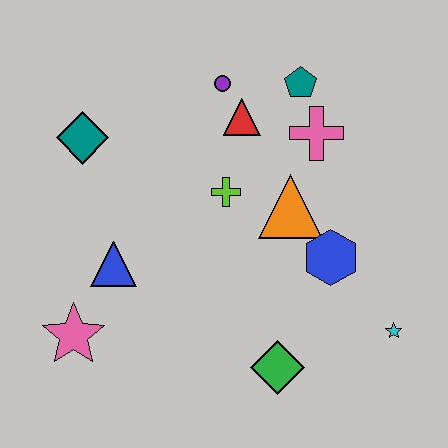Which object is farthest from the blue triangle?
The cyan star is farthest from the blue triangle.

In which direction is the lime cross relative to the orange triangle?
The lime cross is to the left of the orange triangle.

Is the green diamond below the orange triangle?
Yes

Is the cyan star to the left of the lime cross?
No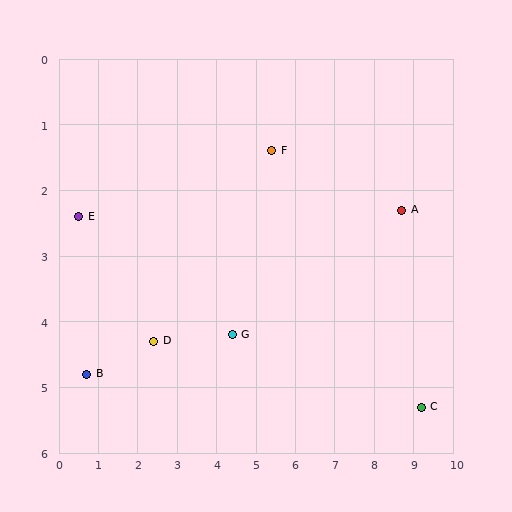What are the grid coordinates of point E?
Point E is at approximately (0.5, 2.4).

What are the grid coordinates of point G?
Point G is at approximately (4.4, 4.2).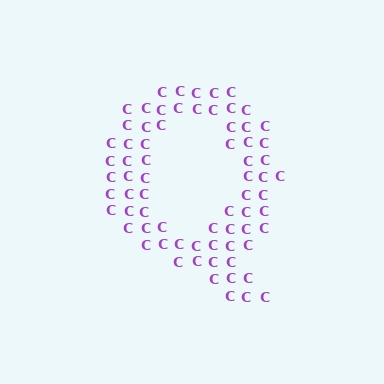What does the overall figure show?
The overall figure shows the letter Q.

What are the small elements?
The small elements are letter C's.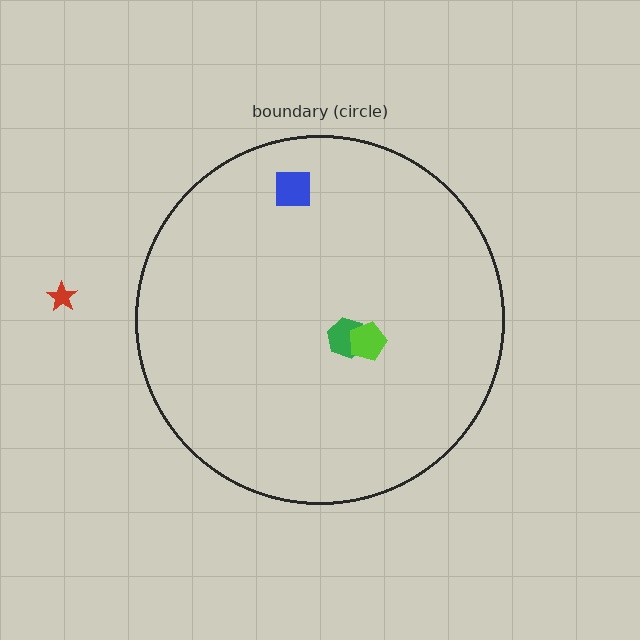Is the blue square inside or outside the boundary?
Inside.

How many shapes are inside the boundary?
3 inside, 1 outside.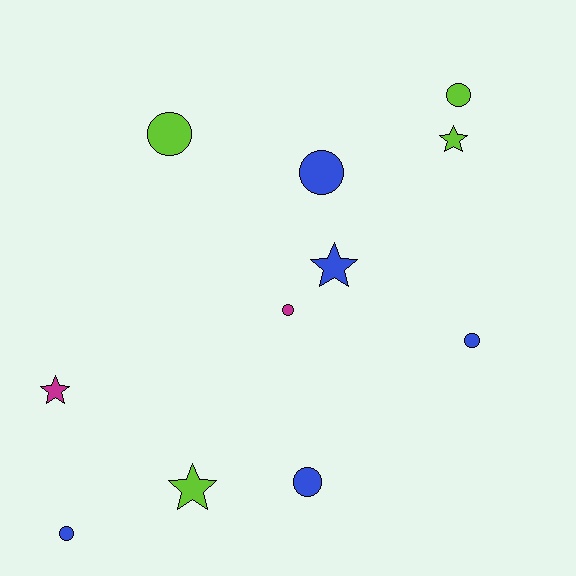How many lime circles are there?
There are 2 lime circles.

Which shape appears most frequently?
Circle, with 7 objects.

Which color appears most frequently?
Blue, with 5 objects.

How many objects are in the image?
There are 11 objects.